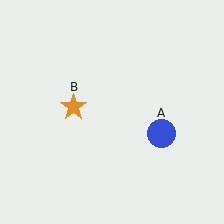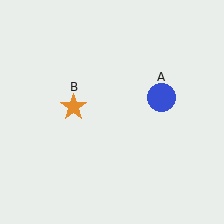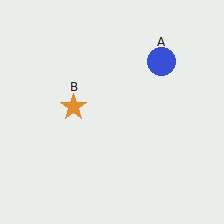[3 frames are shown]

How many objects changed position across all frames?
1 object changed position: blue circle (object A).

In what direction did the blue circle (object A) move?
The blue circle (object A) moved up.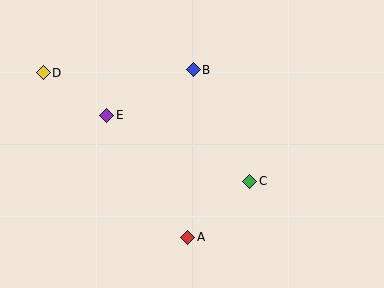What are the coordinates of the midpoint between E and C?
The midpoint between E and C is at (178, 148).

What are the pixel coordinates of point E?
Point E is at (107, 115).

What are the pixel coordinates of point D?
Point D is at (43, 73).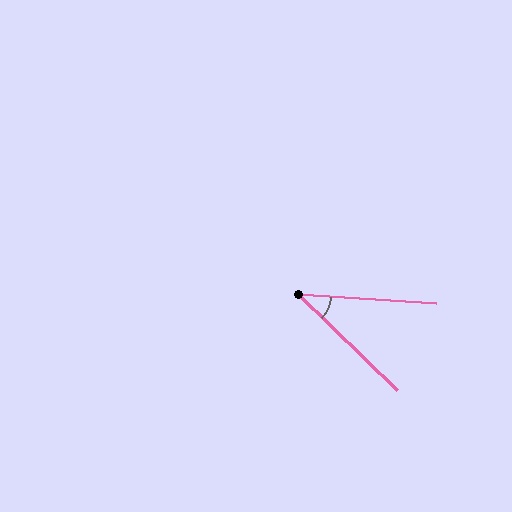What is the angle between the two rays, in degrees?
Approximately 40 degrees.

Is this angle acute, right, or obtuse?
It is acute.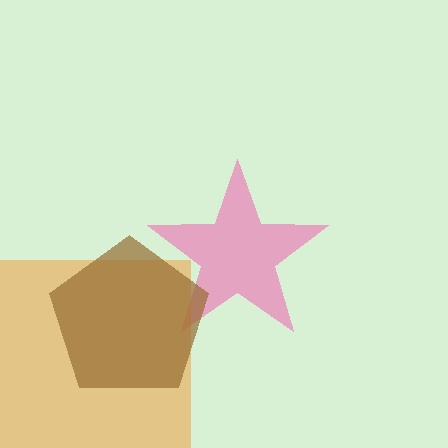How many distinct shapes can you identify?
There are 3 distinct shapes: a pink star, an orange square, a brown pentagon.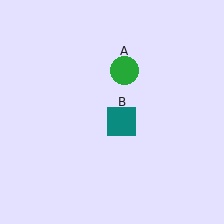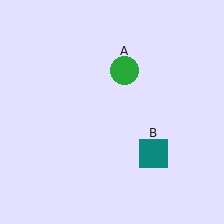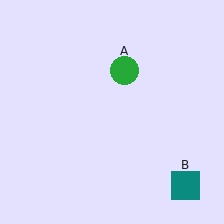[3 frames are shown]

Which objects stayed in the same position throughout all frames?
Green circle (object A) remained stationary.